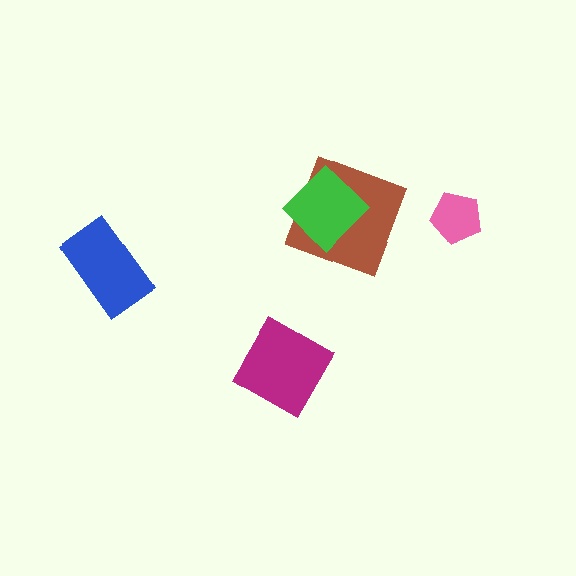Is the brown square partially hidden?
Yes, it is partially covered by another shape.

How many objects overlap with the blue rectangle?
0 objects overlap with the blue rectangle.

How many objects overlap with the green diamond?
1 object overlaps with the green diamond.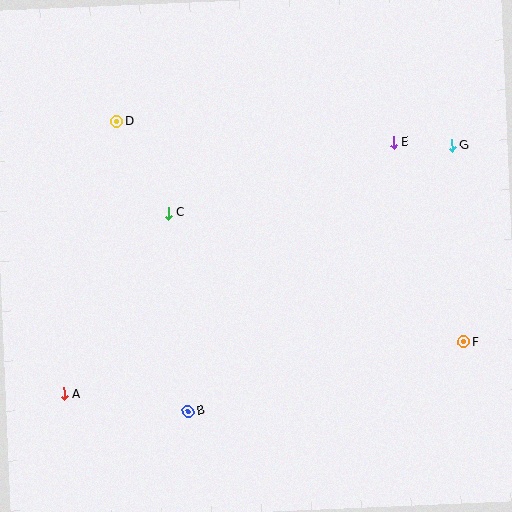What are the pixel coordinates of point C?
Point C is at (168, 213).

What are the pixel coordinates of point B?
Point B is at (188, 411).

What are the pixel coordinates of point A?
Point A is at (64, 394).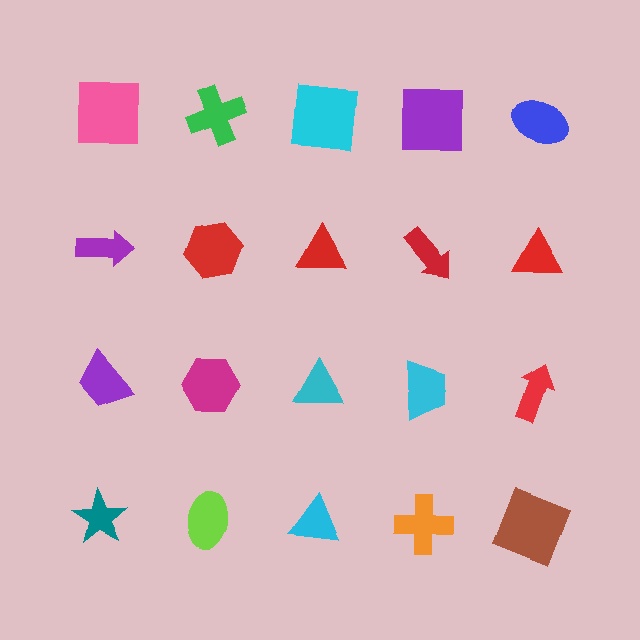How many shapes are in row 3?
5 shapes.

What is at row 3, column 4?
A cyan trapezoid.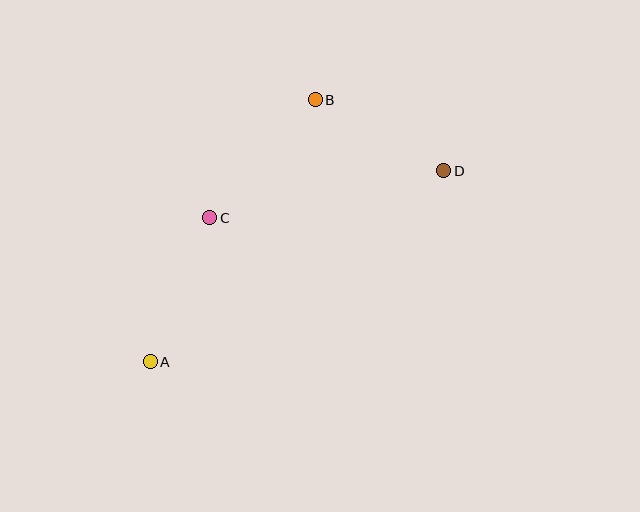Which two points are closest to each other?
Points B and D are closest to each other.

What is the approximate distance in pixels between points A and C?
The distance between A and C is approximately 156 pixels.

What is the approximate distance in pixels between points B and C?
The distance between B and C is approximately 158 pixels.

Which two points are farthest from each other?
Points A and D are farthest from each other.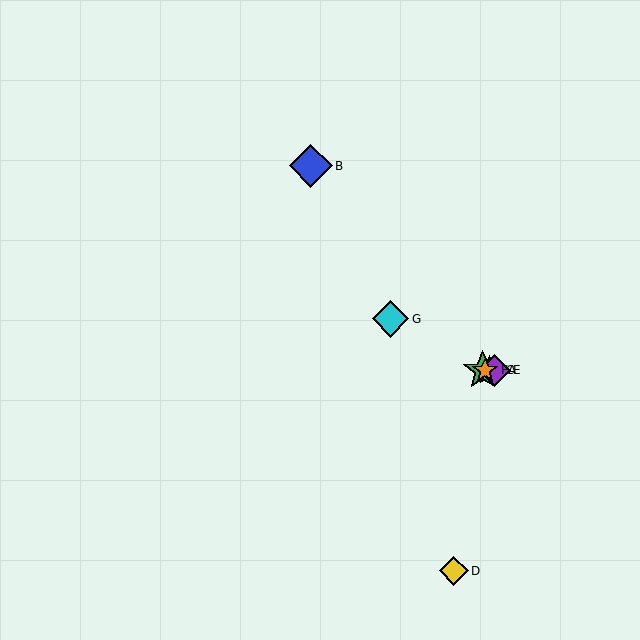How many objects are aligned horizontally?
4 objects (A, C, E, F) are aligned horizontally.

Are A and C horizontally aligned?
Yes, both are at y≈370.